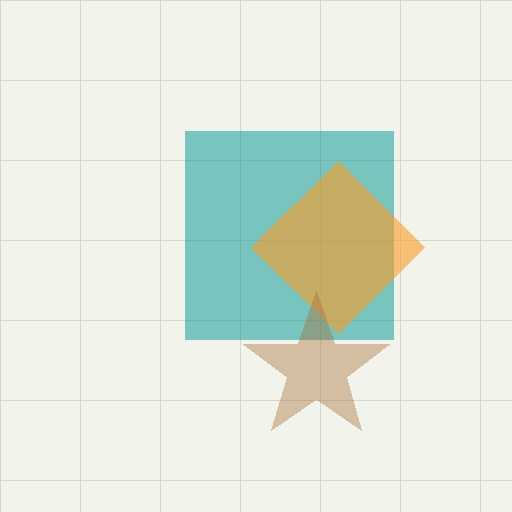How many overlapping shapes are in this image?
There are 3 overlapping shapes in the image.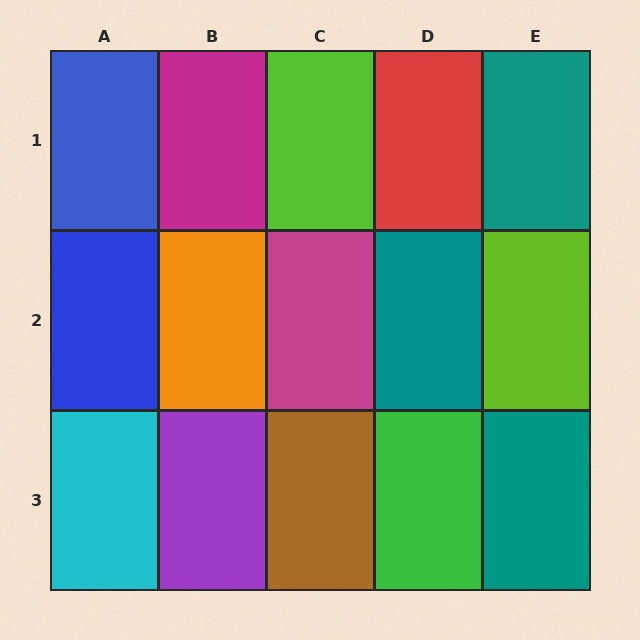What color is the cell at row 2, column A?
Blue.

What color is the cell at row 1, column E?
Teal.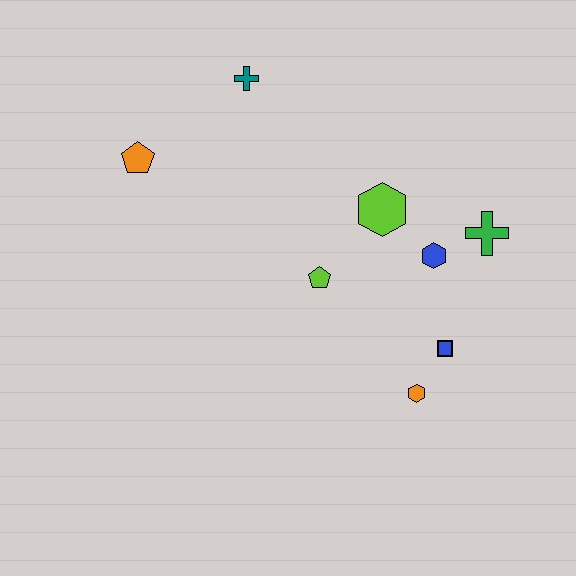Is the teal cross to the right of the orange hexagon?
No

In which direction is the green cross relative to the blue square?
The green cross is above the blue square.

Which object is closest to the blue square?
The orange hexagon is closest to the blue square.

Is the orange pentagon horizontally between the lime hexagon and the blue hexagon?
No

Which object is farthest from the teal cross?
The orange hexagon is farthest from the teal cross.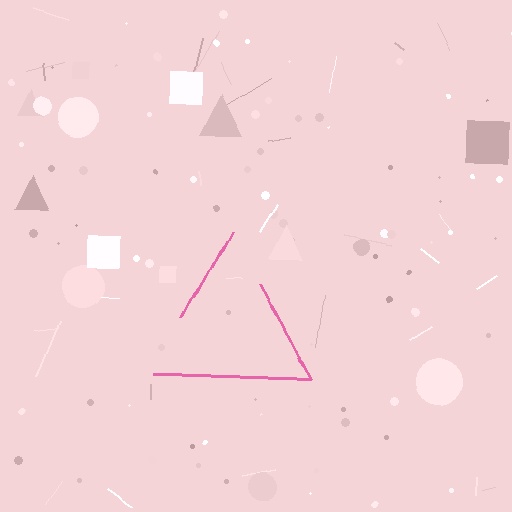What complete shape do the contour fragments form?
The contour fragments form a triangle.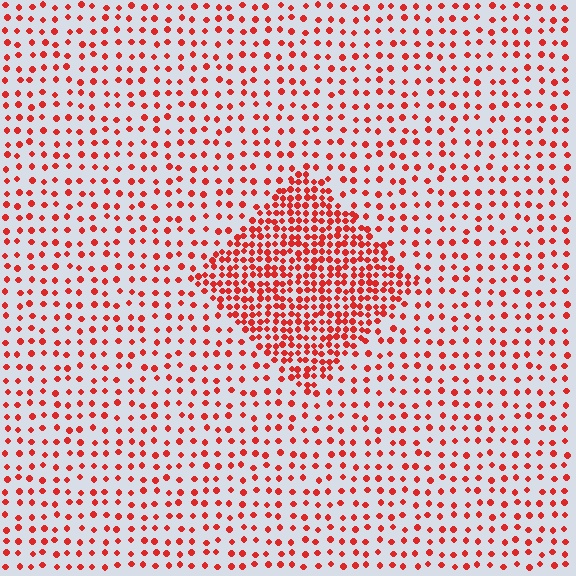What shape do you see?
I see a diamond.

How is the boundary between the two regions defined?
The boundary is defined by a change in element density (approximately 2.6x ratio). All elements are the same color, size, and shape.